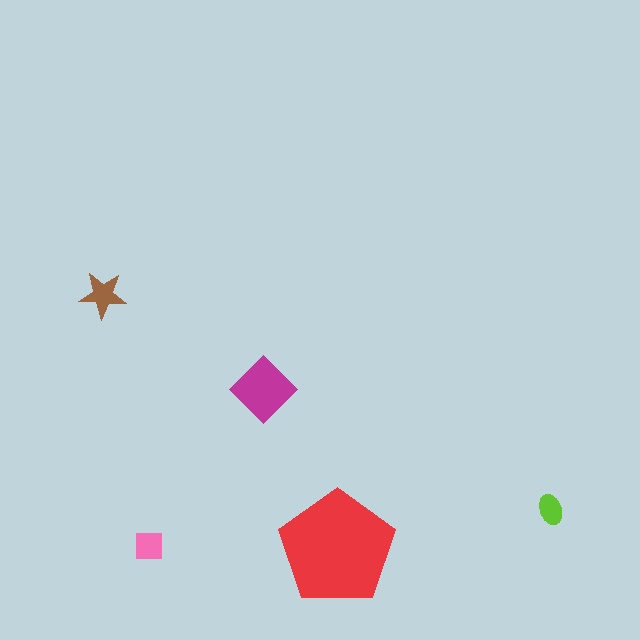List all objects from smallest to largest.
The lime ellipse, the pink square, the brown star, the magenta diamond, the red pentagon.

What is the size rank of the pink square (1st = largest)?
4th.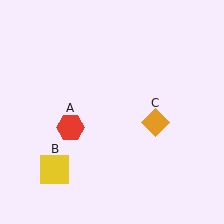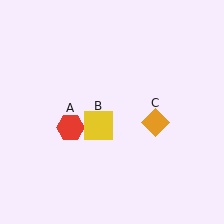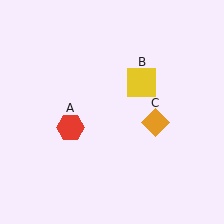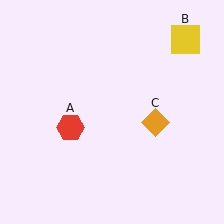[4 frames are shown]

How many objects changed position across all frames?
1 object changed position: yellow square (object B).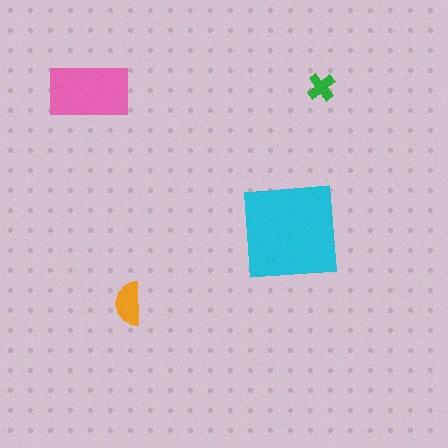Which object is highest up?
The green cross is topmost.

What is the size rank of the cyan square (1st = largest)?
1st.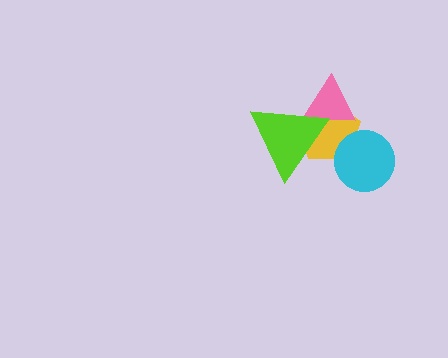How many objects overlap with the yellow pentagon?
3 objects overlap with the yellow pentagon.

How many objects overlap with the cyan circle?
1 object overlaps with the cyan circle.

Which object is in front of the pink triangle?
The lime triangle is in front of the pink triangle.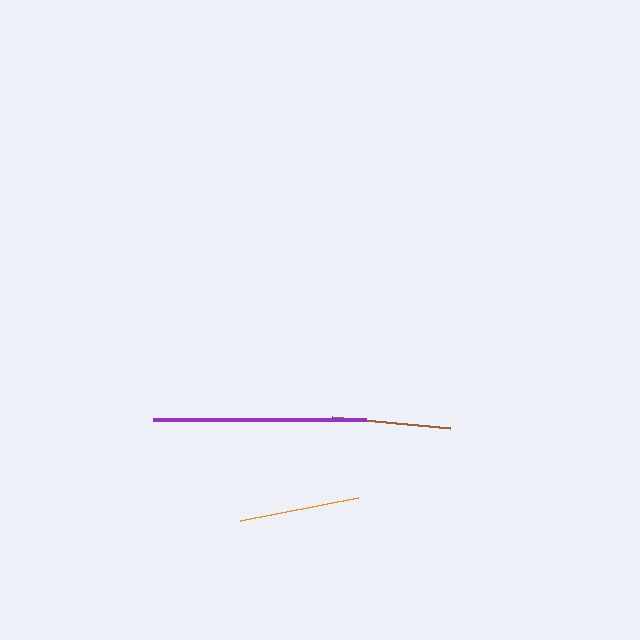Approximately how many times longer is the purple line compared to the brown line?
The purple line is approximately 1.8 times the length of the brown line.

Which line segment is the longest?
The purple line is the longest at approximately 213 pixels.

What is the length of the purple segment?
The purple segment is approximately 213 pixels long.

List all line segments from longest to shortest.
From longest to shortest: purple, orange, brown.